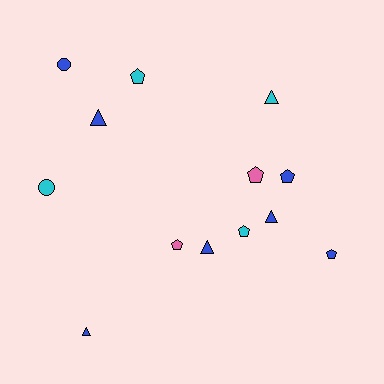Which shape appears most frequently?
Pentagon, with 6 objects.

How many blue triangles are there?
There are 4 blue triangles.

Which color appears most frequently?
Blue, with 7 objects.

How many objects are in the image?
There are 13 objects.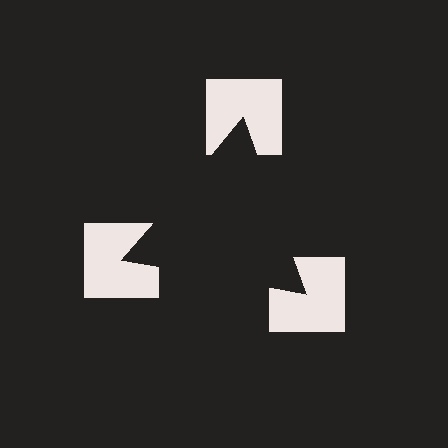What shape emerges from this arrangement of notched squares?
An illusory triangle — its edges are inferred from the aligned wedge cuts in the notched squares, not physically drawn.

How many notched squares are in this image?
There are 3 — one at each vertex of the illusory triangle.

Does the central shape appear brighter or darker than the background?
It typically appears slightly darker than the background, even though no actual brightness change is drawn.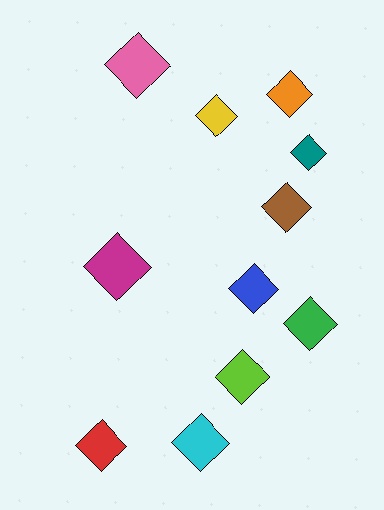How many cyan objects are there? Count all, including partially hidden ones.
There is 1 cyan object.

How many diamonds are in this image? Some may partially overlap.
There are 11 diamonds.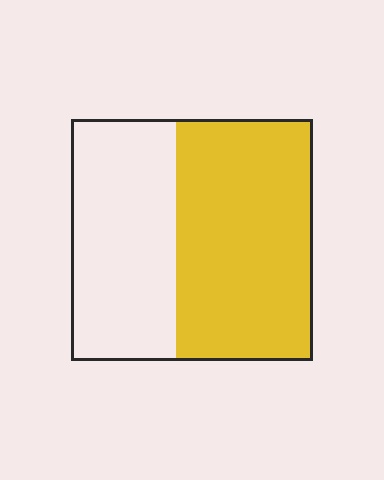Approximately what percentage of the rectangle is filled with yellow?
Approximately 55%.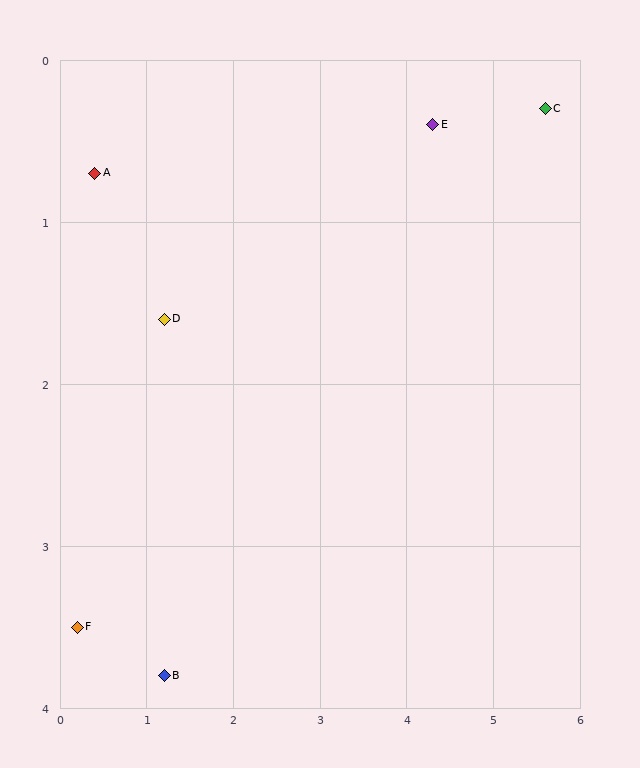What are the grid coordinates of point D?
Point D is at approximately (1.2, 1.6).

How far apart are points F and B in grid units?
Points F and B are about 1.0 grid units apart.